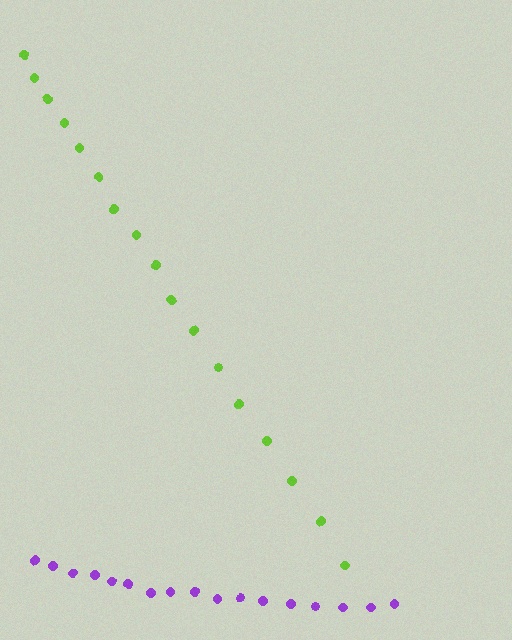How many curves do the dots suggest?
There are 2 distinct paths.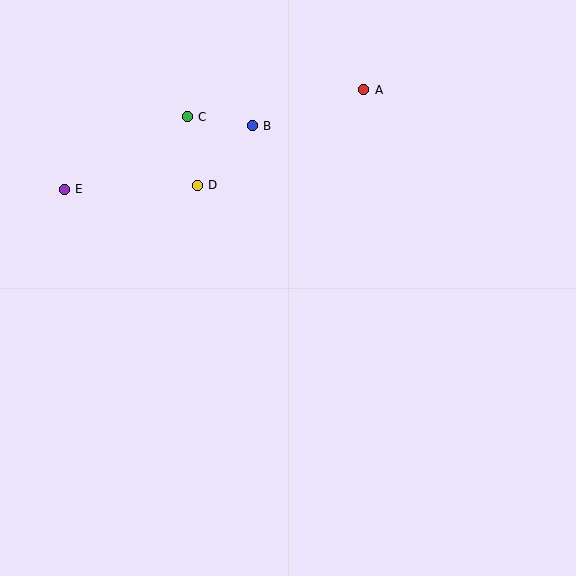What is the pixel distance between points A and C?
The distance between A and C is 179 pixels.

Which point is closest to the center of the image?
Point D at (197, 185) is closest to the center.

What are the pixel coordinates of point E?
Point E is at (64, 189).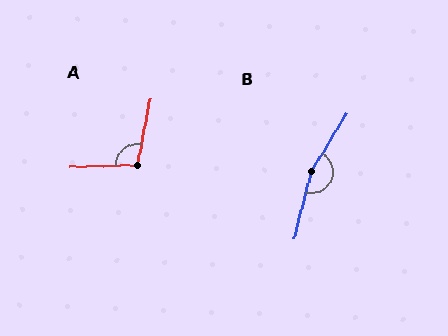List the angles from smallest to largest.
A (103°), B (163°).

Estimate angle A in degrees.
Approximately 103 degrees.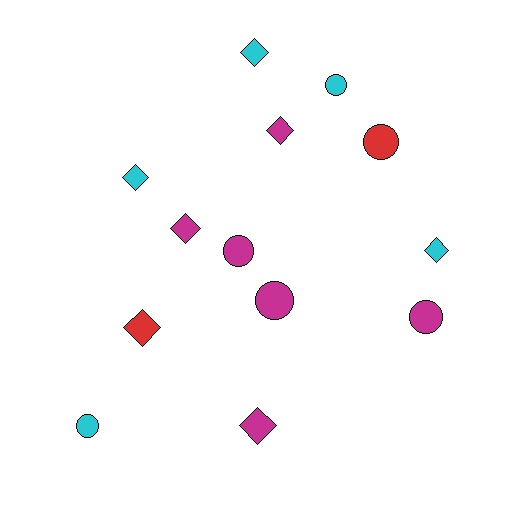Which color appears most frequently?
Magenta, with 6 objects.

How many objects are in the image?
There are 13 objects.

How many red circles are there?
There is 1 red circle.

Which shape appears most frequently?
Diamond, with 7 objects.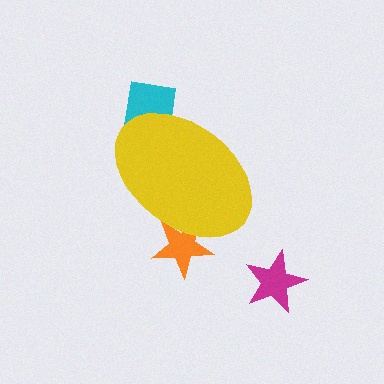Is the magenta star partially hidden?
No, the magenta star is fully visible.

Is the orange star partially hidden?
Yes, the orange star is partially hidden behind the yellow ellipse.